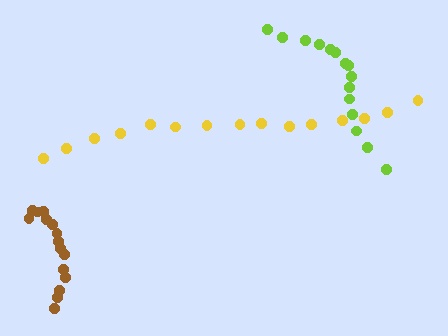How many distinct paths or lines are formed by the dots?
There are 3 distinct paths.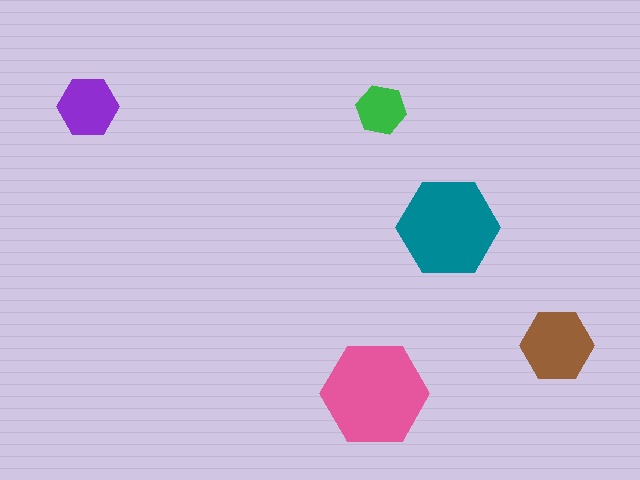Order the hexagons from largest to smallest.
the pink one, the teal one, the brown one, the purple one, the green one.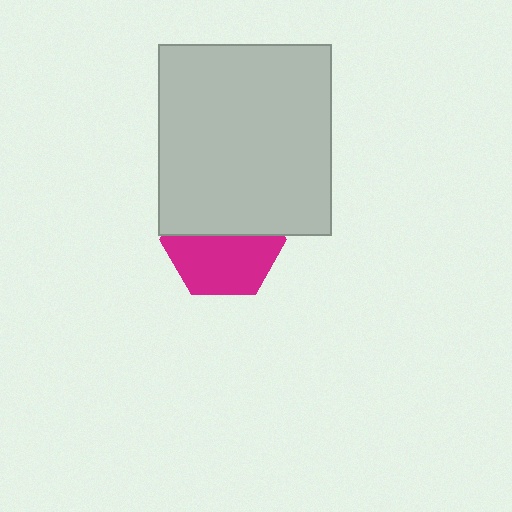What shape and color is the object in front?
The object in front is a light gray rectangle.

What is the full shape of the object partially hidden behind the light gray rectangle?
The partially hidden object is a magenta hexagon.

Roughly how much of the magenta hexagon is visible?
About half of it is visible (roughly 55%).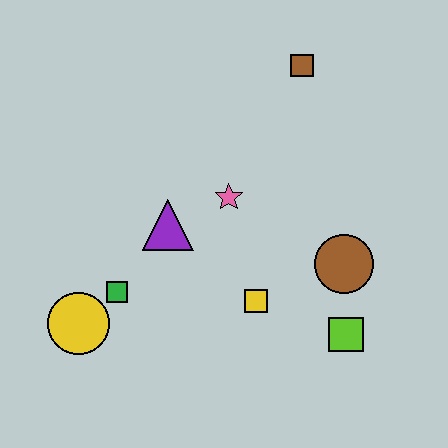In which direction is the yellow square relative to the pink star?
The yellow square is below the pink star.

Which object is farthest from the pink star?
The yellow circle is farthest from the pink star.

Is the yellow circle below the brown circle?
Yes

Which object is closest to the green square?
The yellow circle is closest to the green square.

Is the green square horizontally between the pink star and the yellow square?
No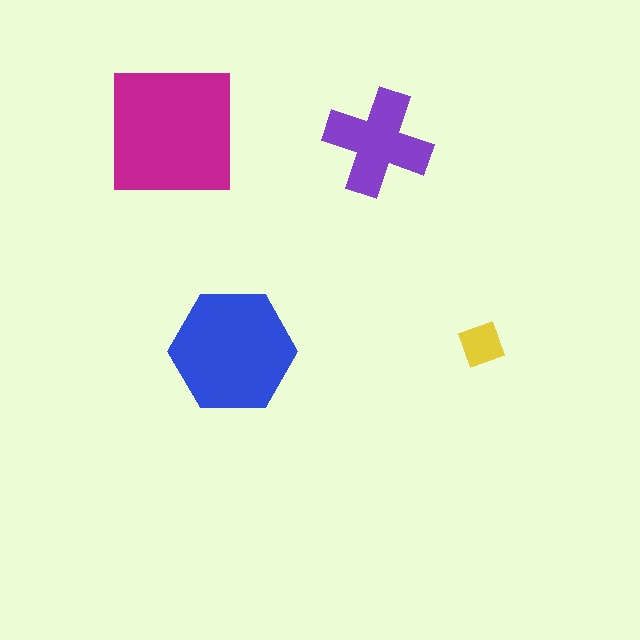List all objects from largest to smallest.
The magenta square, the blue hexagon, the purple cross, the yellow diamond.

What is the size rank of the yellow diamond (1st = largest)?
4th.